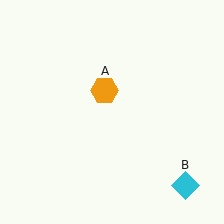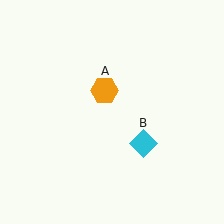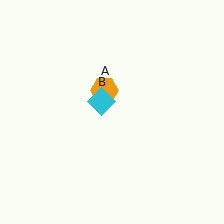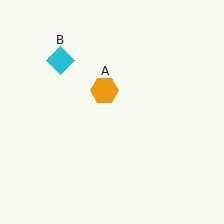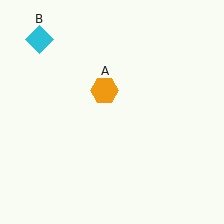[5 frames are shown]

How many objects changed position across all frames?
1 object changed position: cyan diamond (object B).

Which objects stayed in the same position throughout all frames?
Orange hexagon (object A) remained stationary.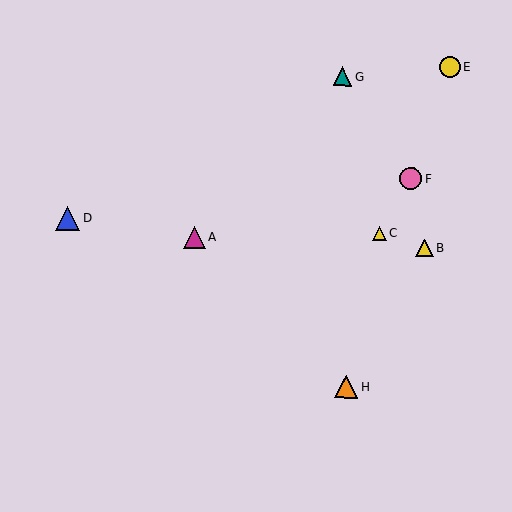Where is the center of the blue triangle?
The center of the blue triangle is at (68, 218).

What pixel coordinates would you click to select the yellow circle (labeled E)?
Click at (450, 67) to select the yellow circle E.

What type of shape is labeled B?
Shape B is a yellow triangle.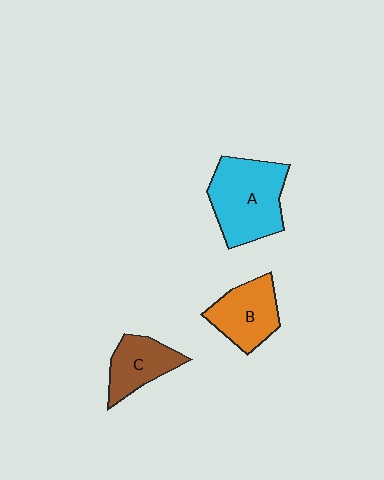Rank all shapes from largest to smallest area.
From largest to smallest: A (cyan), B (orange), C (brown).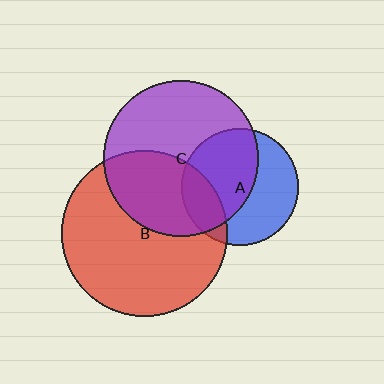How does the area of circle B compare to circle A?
Approximately 2.0 times.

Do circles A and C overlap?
Yes.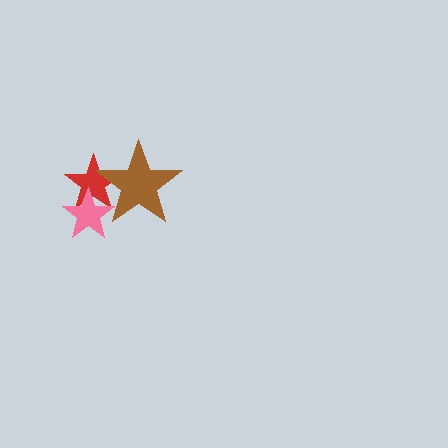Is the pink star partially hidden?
Yes, it is partially covered by another shape.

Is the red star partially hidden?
Yes, it is partially covered by another shape.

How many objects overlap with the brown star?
2 objects overlap with the brown star.